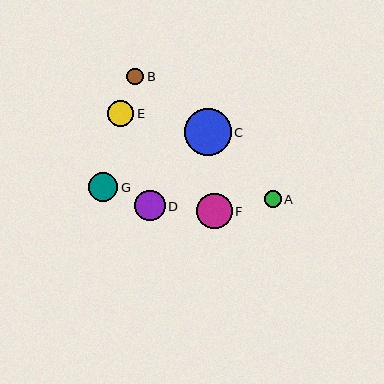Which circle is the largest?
Circle C is the largest with a size of approximately 47 pixels.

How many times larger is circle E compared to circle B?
Circle E is approximately 1.6 times the size of circle B.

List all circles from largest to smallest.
From largest to smallest: C, F, D, G, E, A, B.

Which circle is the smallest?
Circle B is the smallest with a size of approximately 17 pixels.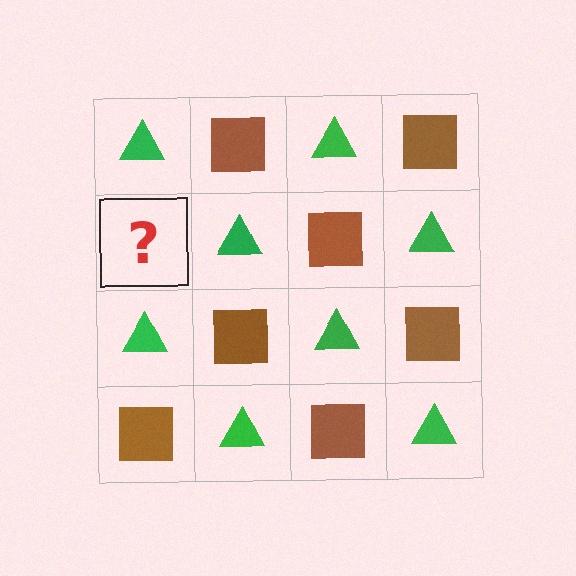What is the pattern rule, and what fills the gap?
The rule is that it alternates green triangle and brown square in a checkerboard pattern. The gap should be filled with a brown square.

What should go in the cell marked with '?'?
The missing cell should contain a brown square.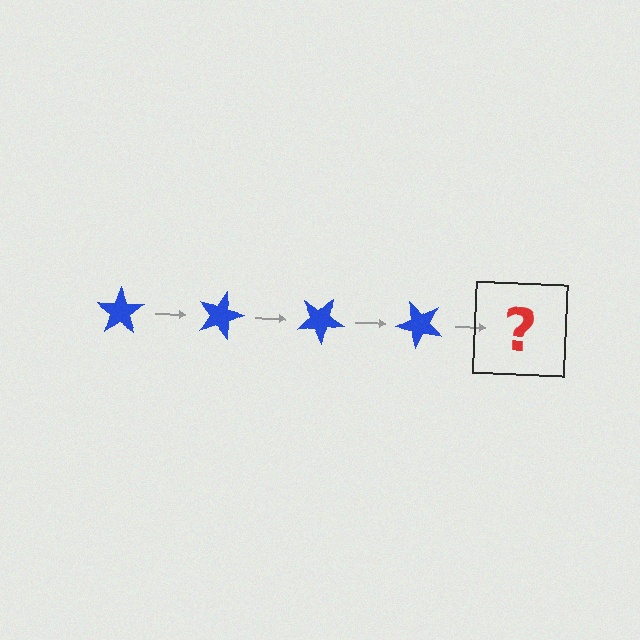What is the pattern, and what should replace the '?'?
The pattern is that the star rotates 15 degrees each step. The '?' should be a blue star rotated 60 degrees.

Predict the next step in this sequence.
The next step is a blue star rotated 60 degrees.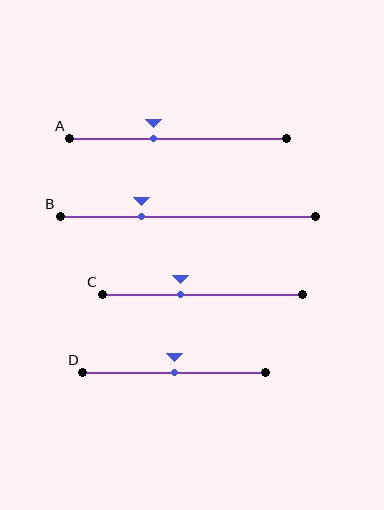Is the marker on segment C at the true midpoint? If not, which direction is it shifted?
No, the marker on segment C is shifted to the left by about 11% of the segment length.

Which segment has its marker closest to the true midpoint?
Segment D has its marker closest to the true midpoint.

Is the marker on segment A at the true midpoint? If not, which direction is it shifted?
No, the marker on segment A is shifted to the left by about 12% of the segment length.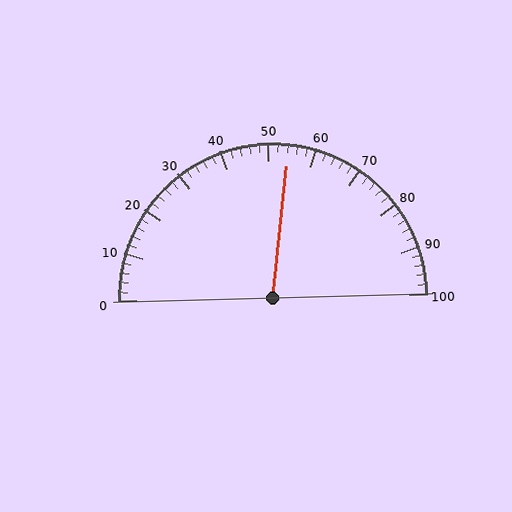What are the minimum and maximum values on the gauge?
The gauge ranges from 0 to 100.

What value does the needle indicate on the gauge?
The needle indicates approximately 54.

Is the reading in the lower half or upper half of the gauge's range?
The reading is in the upper half of the range (0 to 100).